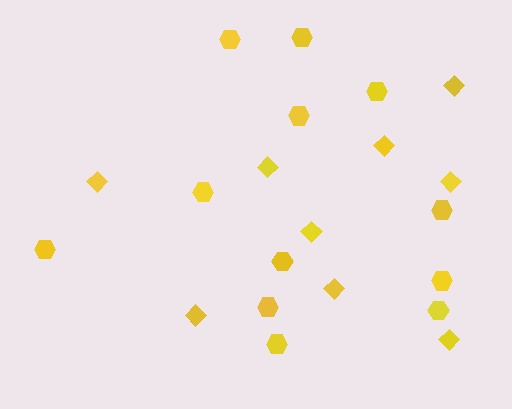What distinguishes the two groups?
There are 2 groups: one group of diamonds (9) and one group of hexagons (12).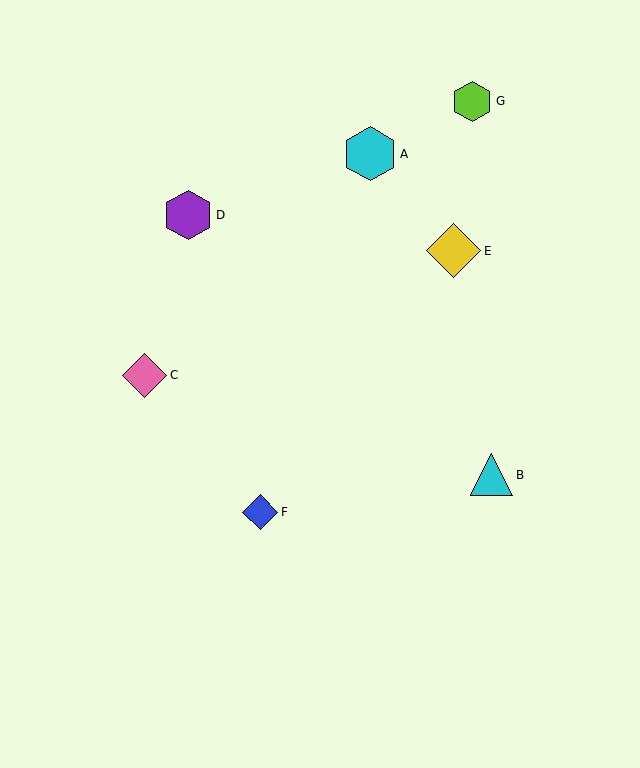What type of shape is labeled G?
Shape G is a lime hexagon.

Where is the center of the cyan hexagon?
The center of the cyan hexagon is at (370, 154).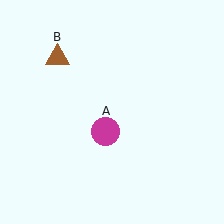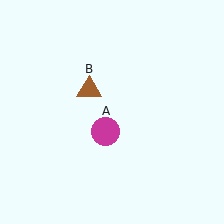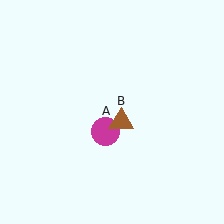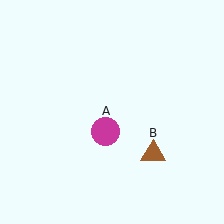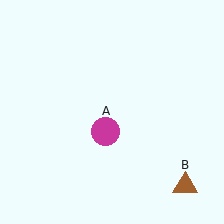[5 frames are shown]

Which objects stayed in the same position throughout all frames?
Magenta circle (object A) remained stationary.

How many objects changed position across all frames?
1 object changed position: brown triangle (object B).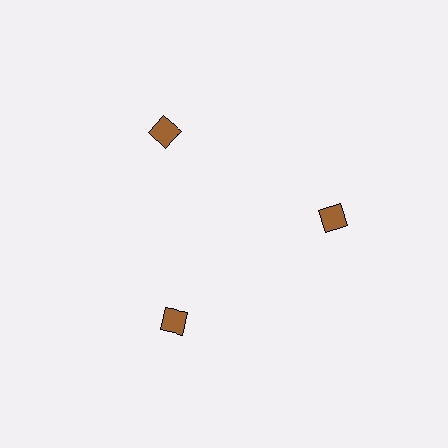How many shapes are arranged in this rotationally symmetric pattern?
There are 3 shapes, arranged in 3 groups of 1.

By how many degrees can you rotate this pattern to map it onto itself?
The pattern maps onto itself every 120 degrees of rotation.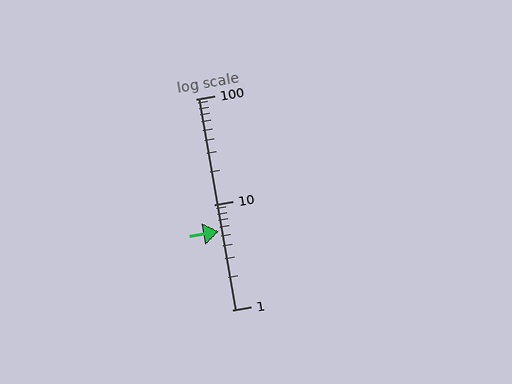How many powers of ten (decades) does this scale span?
The scale spans 2 decades, from 1 to 100.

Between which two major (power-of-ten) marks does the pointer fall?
The pointer is between 1 and 10.